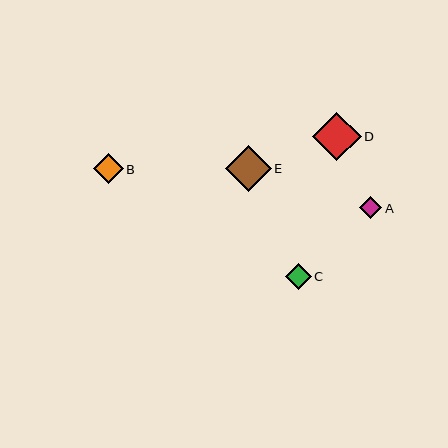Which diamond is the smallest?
Diamond A is the smallest with a size of approximately 22 pixels.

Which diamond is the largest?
Diamond D is the largest with a size of approximately 49 pixels.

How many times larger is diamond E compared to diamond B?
Diamond E is approximately 1.5 times the size of diamond B.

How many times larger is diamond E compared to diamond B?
Diamond E is approximately 1.5 times the size of diamond B.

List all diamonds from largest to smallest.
From largest to smallest: D, E, B, C, A.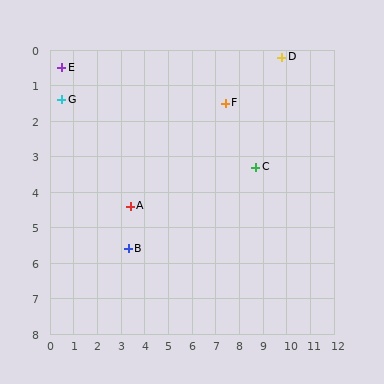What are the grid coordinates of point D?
Point D is at approximately (9.8, 0.2).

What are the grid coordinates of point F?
Point F is at approximately (7.4, 1.5).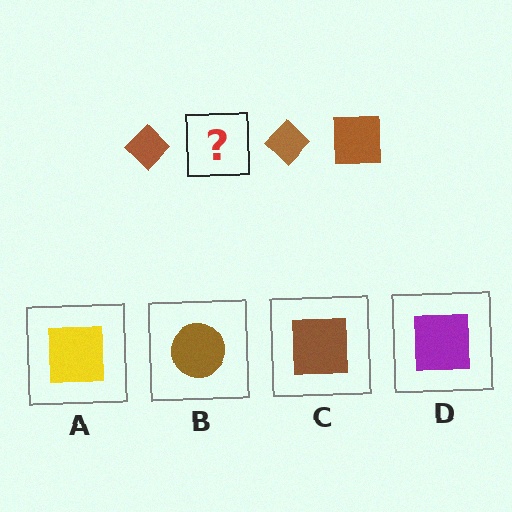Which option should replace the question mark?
Option C.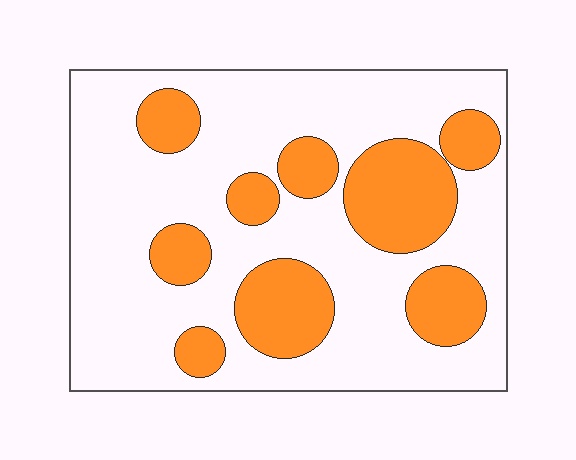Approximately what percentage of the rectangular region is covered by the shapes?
Approximately 30%.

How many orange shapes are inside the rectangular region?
9.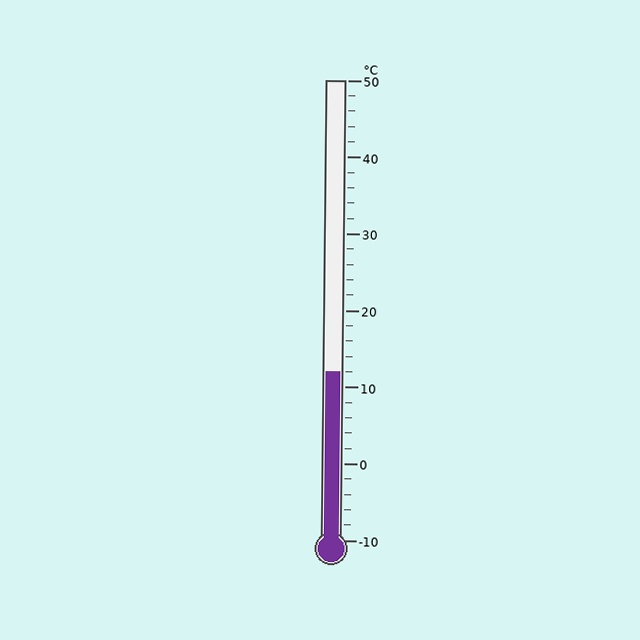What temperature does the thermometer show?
The thermometer shows approximately 12°C.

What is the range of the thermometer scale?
The thermometer scale ranges from -10°C to 50°C.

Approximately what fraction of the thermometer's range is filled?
The thermometer is filled to approximately 35% of its range.